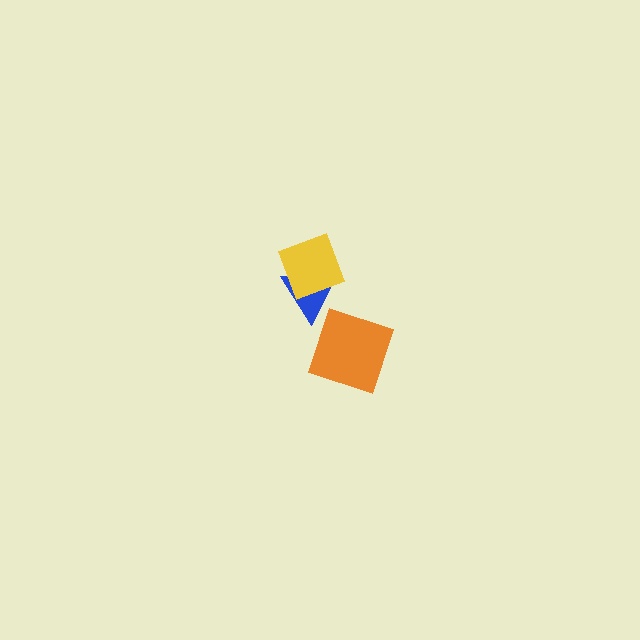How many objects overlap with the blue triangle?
1 object overlaps with the blue triangle.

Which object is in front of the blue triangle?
The yellow square is in front of the blue triangle.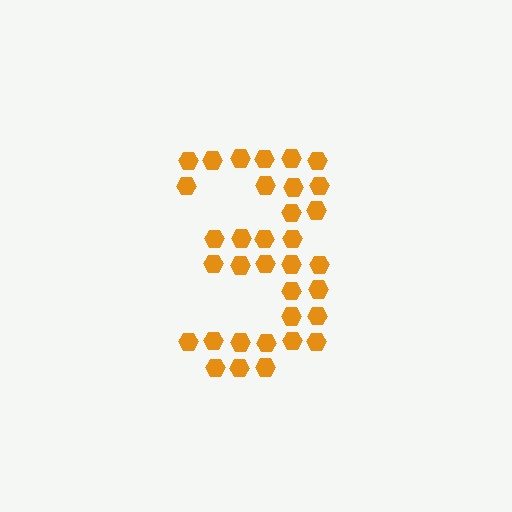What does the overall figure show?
The overall figure shows the digit 3.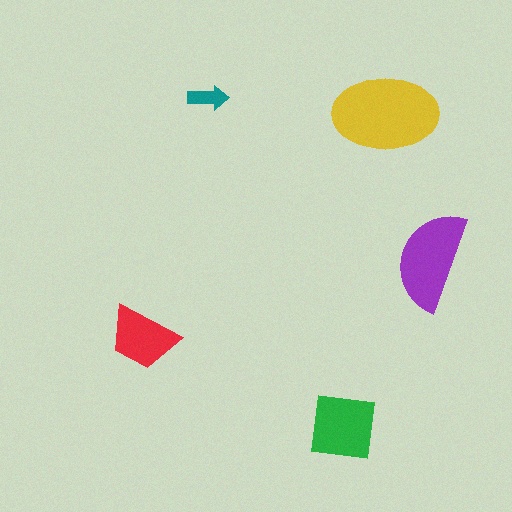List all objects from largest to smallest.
The yellow ellipse, the purple semicircle, the green square, the red trapezoid, the teal arrow.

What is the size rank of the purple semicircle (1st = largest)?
2nd.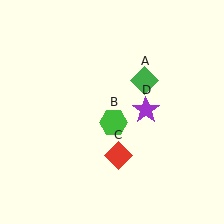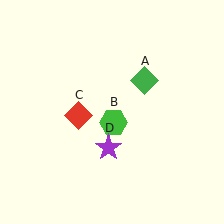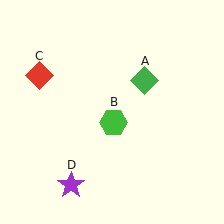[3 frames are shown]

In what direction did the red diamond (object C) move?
The red diamond (object C) moved up and to the left.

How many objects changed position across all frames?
2 objects changed position: red diamond (object C), purple star (object D).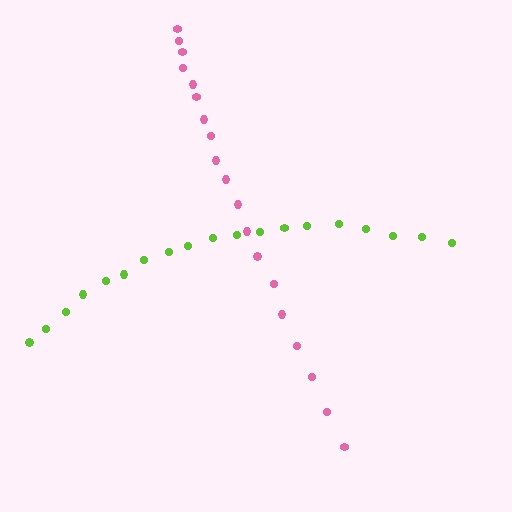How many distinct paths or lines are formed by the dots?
There are 2 distinct paths.